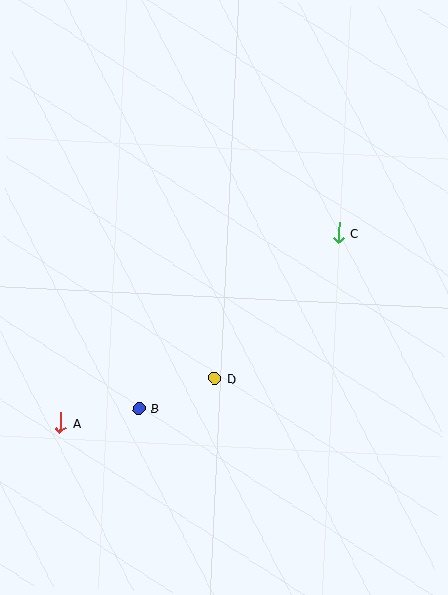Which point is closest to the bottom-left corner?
Point A is closest to the bottom-left corner.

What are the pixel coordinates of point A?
Point A is at (60, 423).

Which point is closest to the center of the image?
Point D at (215, 378) is closest to the center.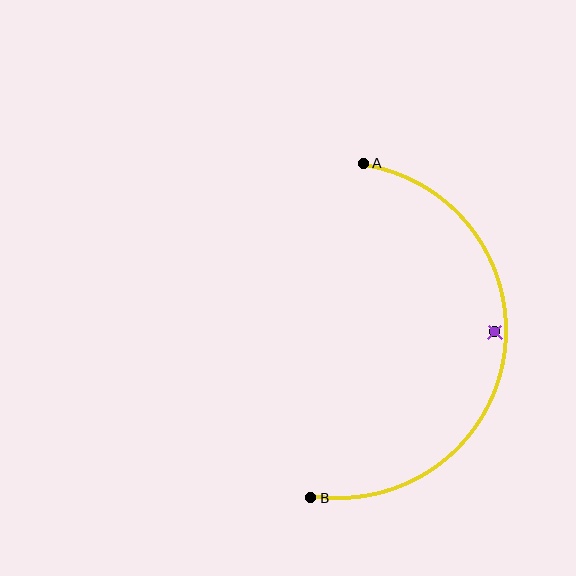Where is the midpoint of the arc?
The arc midpoint is the point on the curve farthest from the straight line joining A and B. It sits to the right of that line.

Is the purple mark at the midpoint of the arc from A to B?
No — the purple mark does not lie on the arc at all. It sits slightly inside the curve.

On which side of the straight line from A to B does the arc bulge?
The arc bulges to the right of the straight line connecting A and B.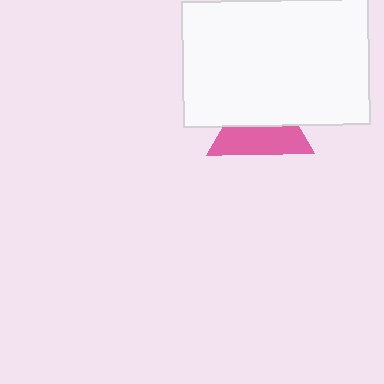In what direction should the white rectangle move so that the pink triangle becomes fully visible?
The white rectangle should move up. That is the shortest direction to clear the overlap and leave the pink triangle fully visible.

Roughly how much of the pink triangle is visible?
About half of it is visible (roughly 51%).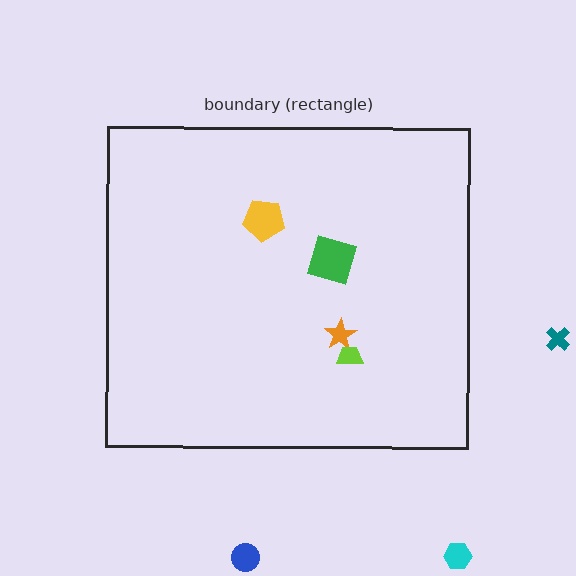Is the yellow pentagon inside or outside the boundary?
Inside.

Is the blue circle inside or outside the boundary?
Outside.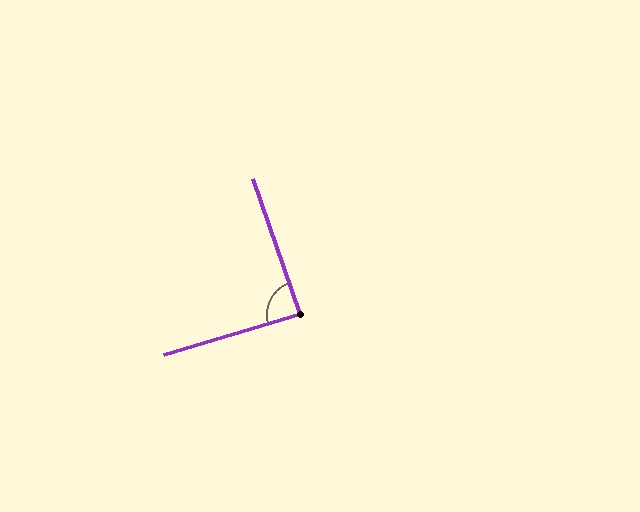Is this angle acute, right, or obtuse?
It is approximately a right angle.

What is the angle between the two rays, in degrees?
Approximately 87 degrees.